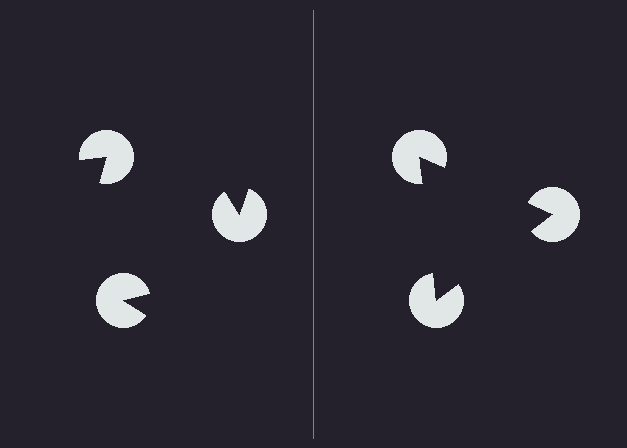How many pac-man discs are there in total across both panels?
6 — 3 on each side.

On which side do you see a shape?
An illusory triangle appears on the right side. On the left side the wedge cuts are rotated, so no coherent shape forms.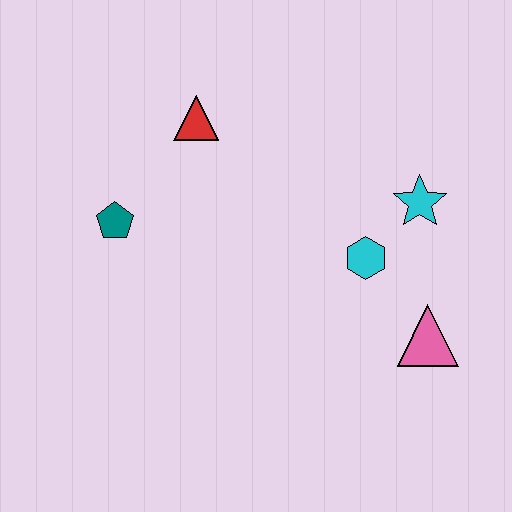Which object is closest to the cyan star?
The cyan hexagon is closest to the cyan star.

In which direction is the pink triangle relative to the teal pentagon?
The pink triangle is to the right of the teal pentagon.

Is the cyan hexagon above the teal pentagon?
No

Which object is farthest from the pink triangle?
The teal pentagon is farthest from the pink triangle.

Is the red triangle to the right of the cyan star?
No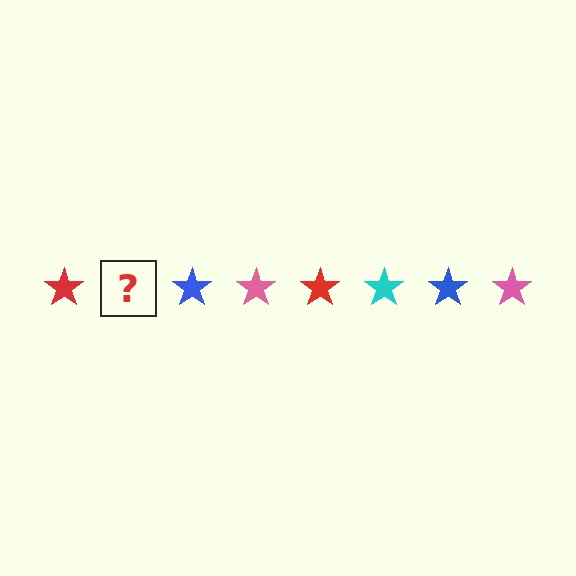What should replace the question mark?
The question mark should be replaced with a cyan star.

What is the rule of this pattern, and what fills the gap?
The rule is that the pattern cycles through red, cyan, blue, pink stars. The gap should be filled with a cyan star.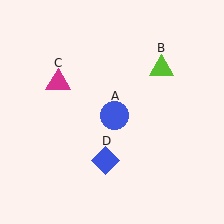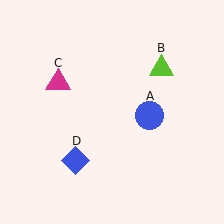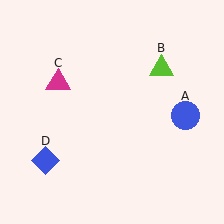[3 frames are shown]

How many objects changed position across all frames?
2 objects changed position: blue circle (object A), blue diamond (object D).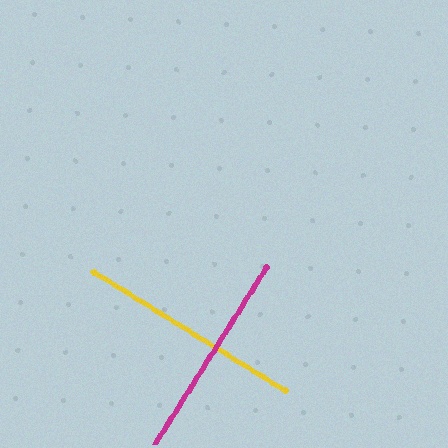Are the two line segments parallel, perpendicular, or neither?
Perpendicular — they meet at approximately 90°.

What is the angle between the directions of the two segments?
Approximately 90 degrees.